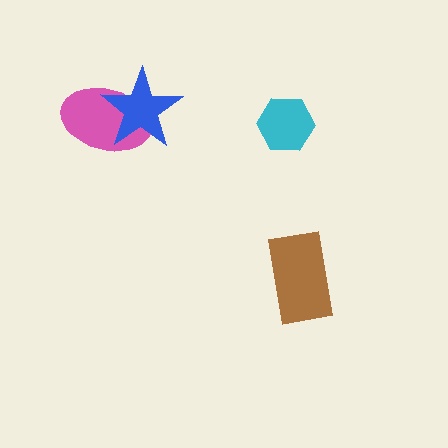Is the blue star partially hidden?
No, no other shape covers it.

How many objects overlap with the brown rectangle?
0 objects overlap with the brown rectangle.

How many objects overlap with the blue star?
1 object overlaps with the blue star.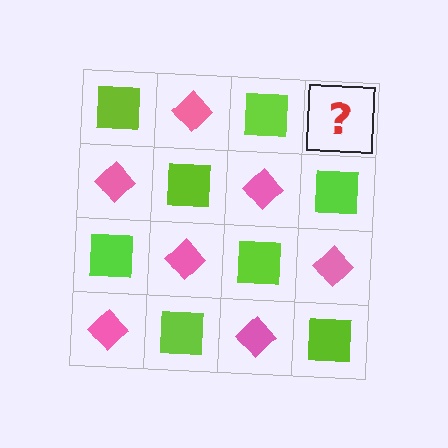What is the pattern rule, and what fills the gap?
The rule is that it alternates lime square and pink diamond in a checkerboard pattern. The gap should be filled with a pink diamond.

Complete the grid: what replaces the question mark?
The question mark should be replaced with a pink diamond.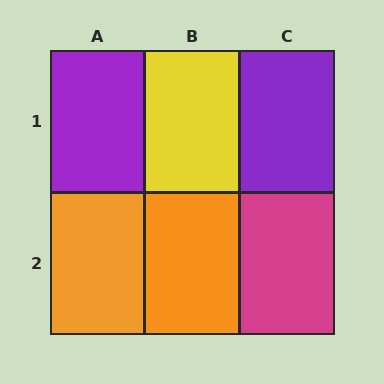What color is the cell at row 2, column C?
Magenta.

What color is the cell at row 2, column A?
Orange.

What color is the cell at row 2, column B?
Orange.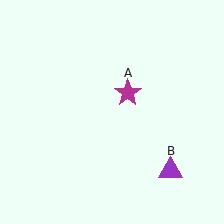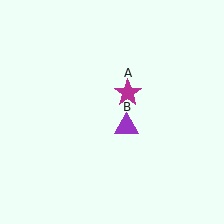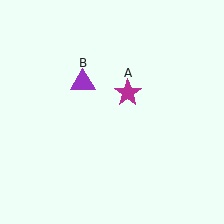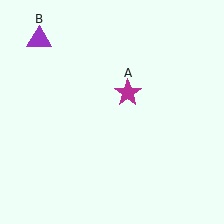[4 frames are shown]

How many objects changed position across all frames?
1 object changed position: purple triangle (object B).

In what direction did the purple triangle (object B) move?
The purple triangle (object B) moved up and to the left.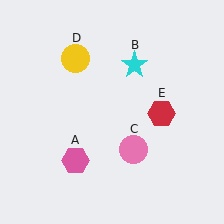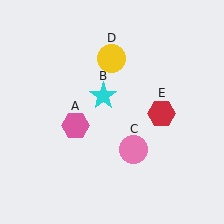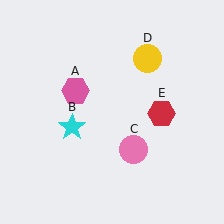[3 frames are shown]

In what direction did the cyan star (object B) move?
The cyan star (object B) moved down and to the left.